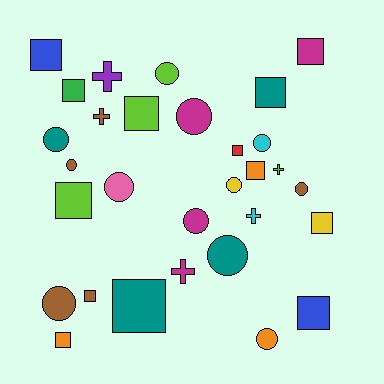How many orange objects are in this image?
There are 3 orange objects.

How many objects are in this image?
There are 30 objects.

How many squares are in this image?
There are 13 squares.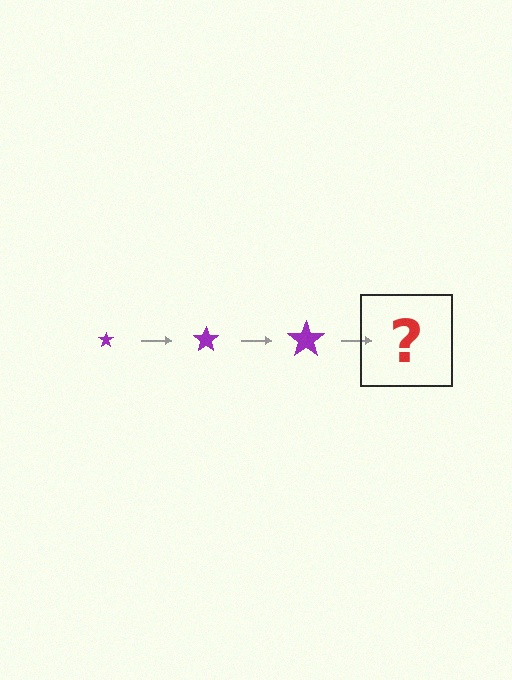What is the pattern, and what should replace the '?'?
The pattern is that the star gets progressively larger each step. The '?' should be a purple star, larger than the previous one.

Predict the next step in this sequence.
The next step is a purple star, larger than the previous one.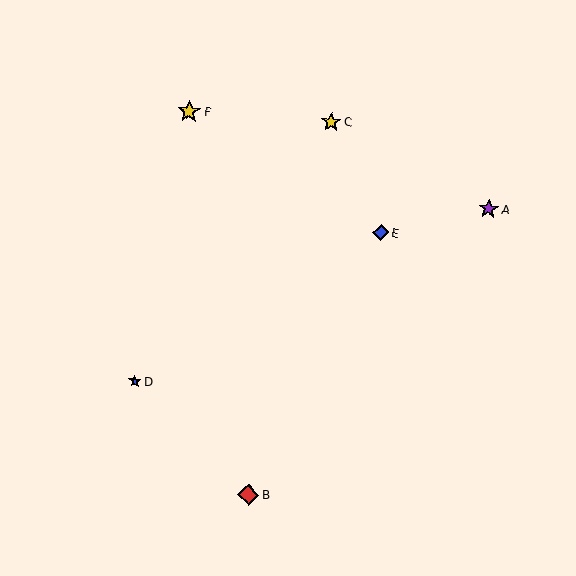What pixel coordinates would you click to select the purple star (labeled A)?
Click at (489, 209) to select the purple star A.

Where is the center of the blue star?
The center of the blue star is at (135, 381).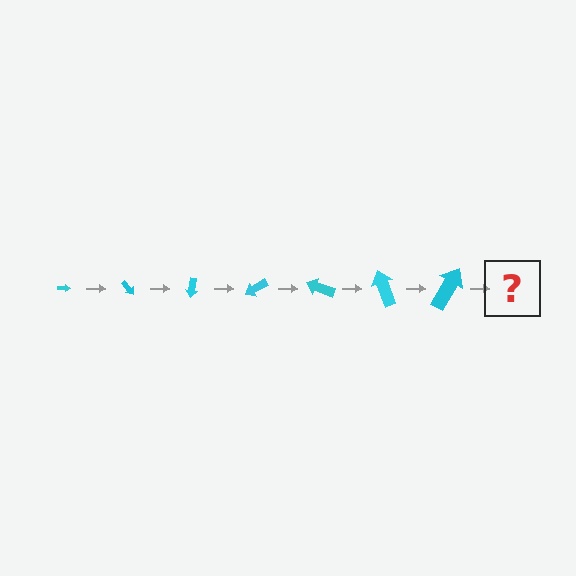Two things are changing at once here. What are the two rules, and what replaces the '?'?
The two rules are that the arrow grows larger each step and it rotates 50 degrees each step. The '?' should be an arrow, larger than the previous one and rotated 350 degrees from the start.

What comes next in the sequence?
The next element should be an arrow, larger than the previous one and rotated 350 degrees from the start.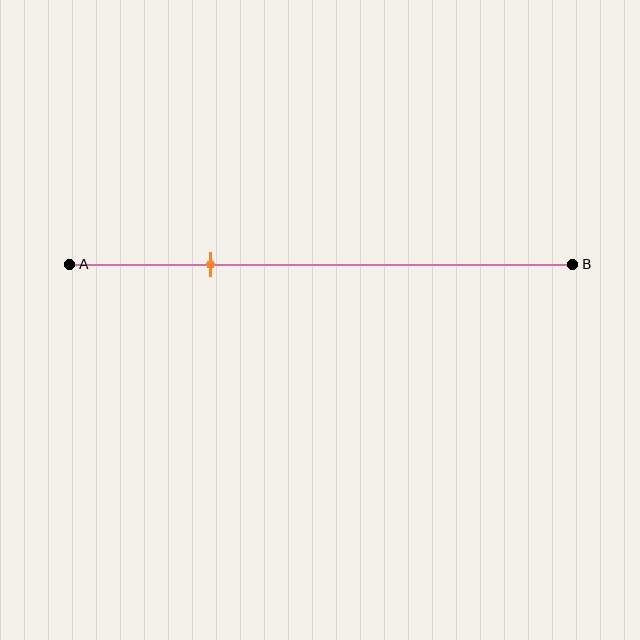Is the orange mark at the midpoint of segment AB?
No, the mark is at about 30% from A, not at the 50% midpoint.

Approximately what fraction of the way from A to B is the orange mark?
The orange mark is approximately 30% of the way from A to B.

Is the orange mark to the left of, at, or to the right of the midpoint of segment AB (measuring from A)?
The orange mark is to the left of the midpoint of segment AB.